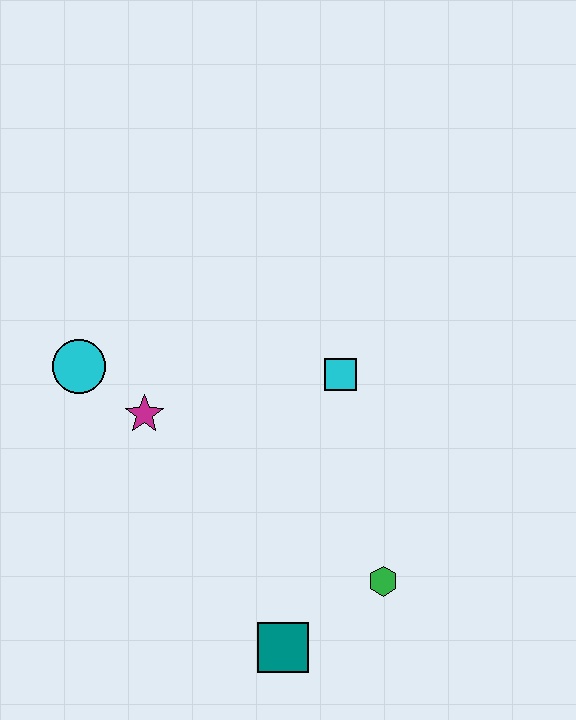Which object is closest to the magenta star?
The cyan circle is closest to the magenta star.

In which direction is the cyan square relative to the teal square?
The cyan square is above the teal square.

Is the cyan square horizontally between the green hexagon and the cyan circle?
Yes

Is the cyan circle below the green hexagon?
No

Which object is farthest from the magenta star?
The green hexagon is farthest from the magenta star.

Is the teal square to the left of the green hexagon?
Yes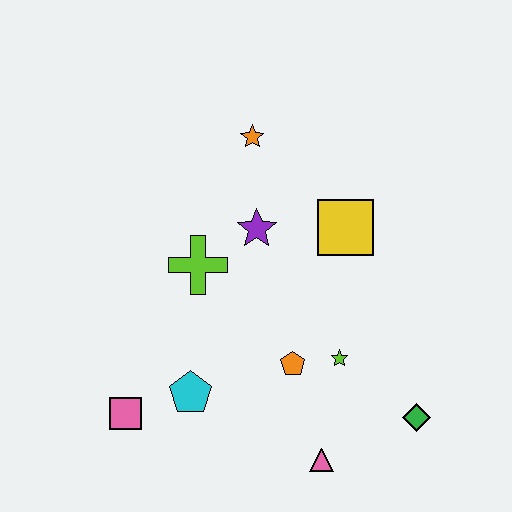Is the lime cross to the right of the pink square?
Yes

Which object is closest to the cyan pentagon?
The pink square is closest to the cyan pentagon.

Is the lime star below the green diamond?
No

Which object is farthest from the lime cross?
The green diamond is farthest from the lime cross.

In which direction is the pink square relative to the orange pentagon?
The pink square is to the left of the orange pentagon.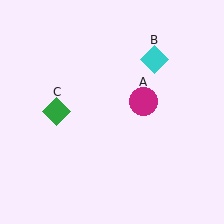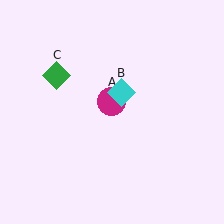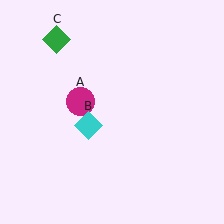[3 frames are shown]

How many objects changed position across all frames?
3 objects changed position: magenta circle (object A), cyan diamond (object B), green diamond (object C).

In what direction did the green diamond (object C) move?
The green diamond (object C) moved up.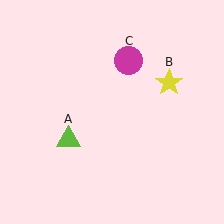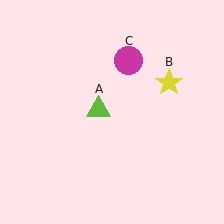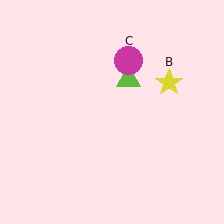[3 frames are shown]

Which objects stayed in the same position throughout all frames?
Yellow star (object B) and magenta circle (object C) remained stationary.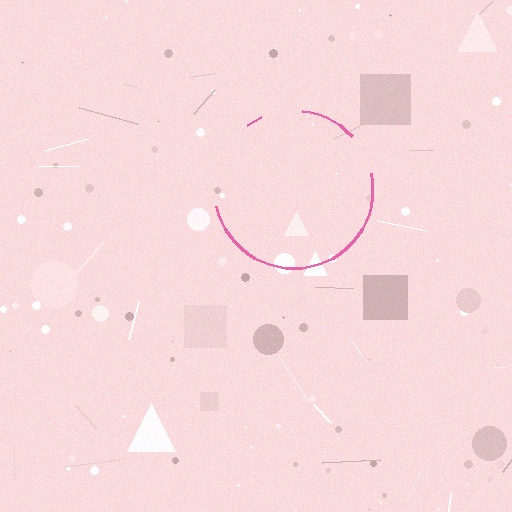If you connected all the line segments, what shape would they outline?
They would outline a circle.